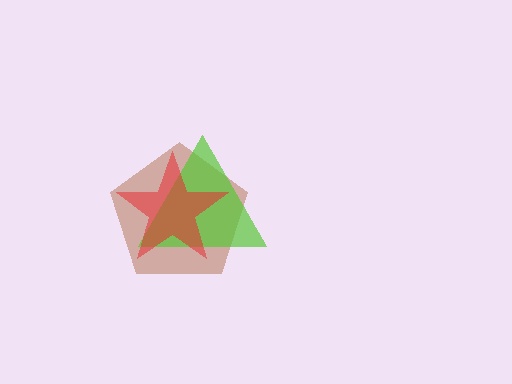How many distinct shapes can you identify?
There are 3 distinct shapes: a brown pentagon, a lime triangle, a red star.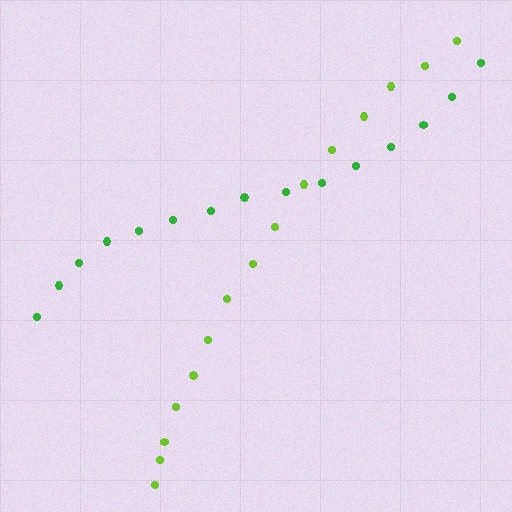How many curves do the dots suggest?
There are 2 distinct paths.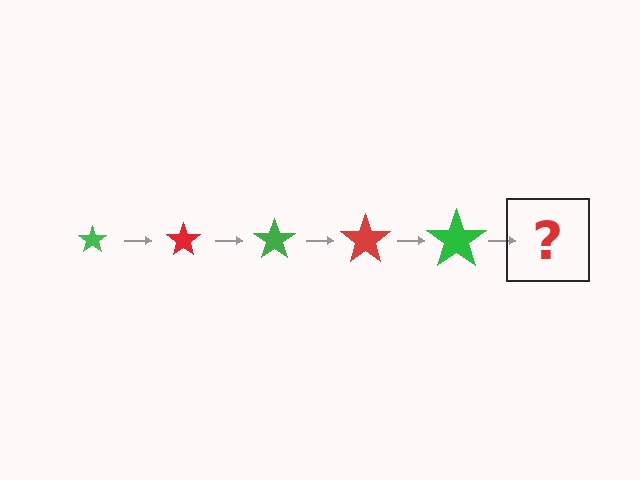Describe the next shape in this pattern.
It should be a red star, larger than the previous one.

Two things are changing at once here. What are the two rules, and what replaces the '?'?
The two rules are that the star grows larger each step and the color cycles through green and red. The '?' should be a red star, larger than the previous one.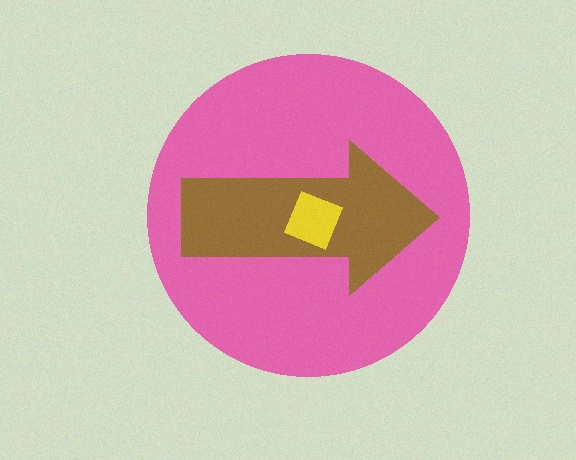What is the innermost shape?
The yellow diamond.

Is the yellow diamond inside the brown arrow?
Yes.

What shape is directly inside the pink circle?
The brown arrow.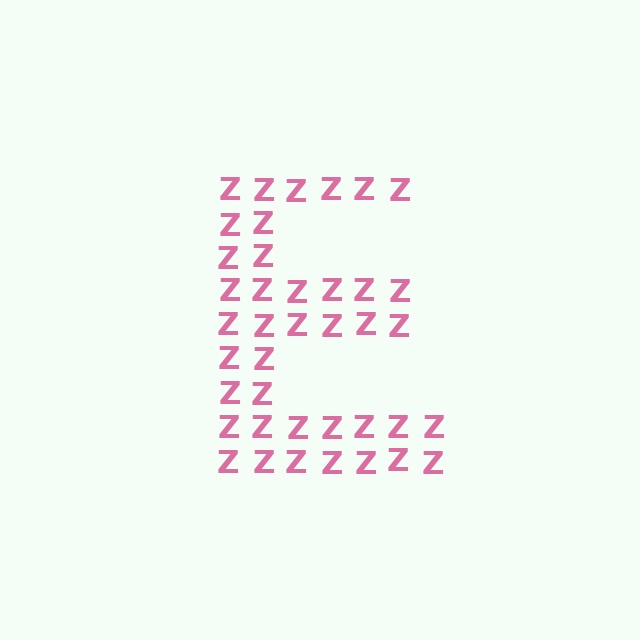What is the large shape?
The large shape is the letter E.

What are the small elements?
The small elements are letter Z's.